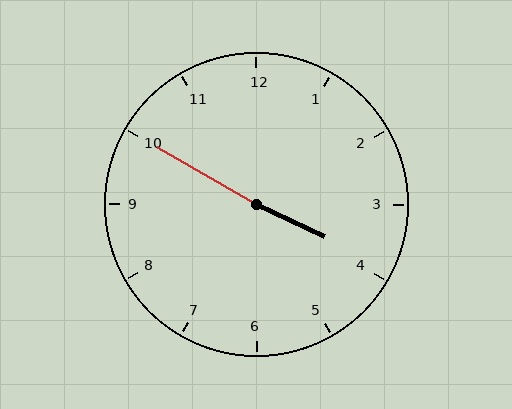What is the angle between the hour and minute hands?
Approximately 175 degrees.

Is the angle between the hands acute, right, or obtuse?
It is obtuse.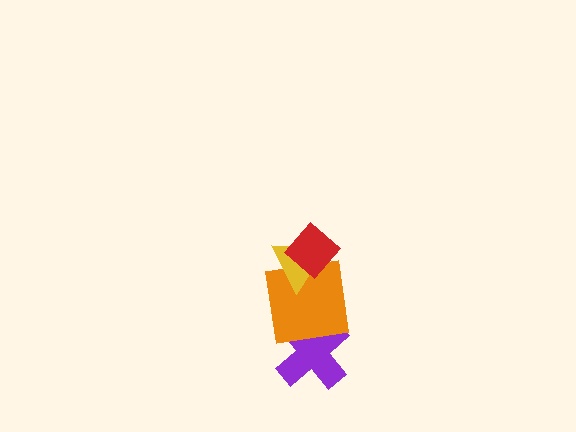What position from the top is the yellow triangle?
The yellow triangle is 2nd from the top.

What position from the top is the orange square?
The orange square is 3rd from the top.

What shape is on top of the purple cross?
The orange square is on top of the purple cross.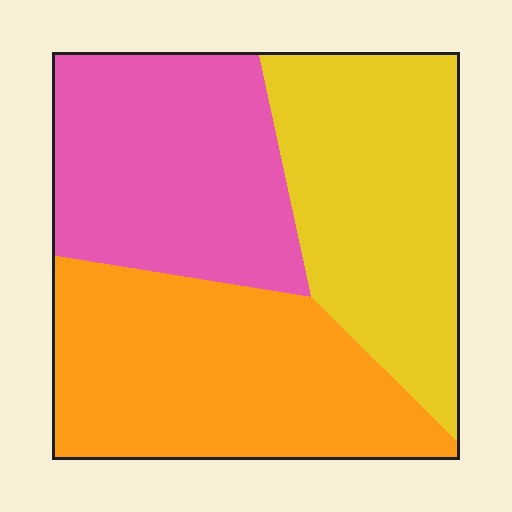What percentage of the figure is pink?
Pink takes up about one third (1/3) of the figure.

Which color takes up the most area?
Orange, at roughly 35%.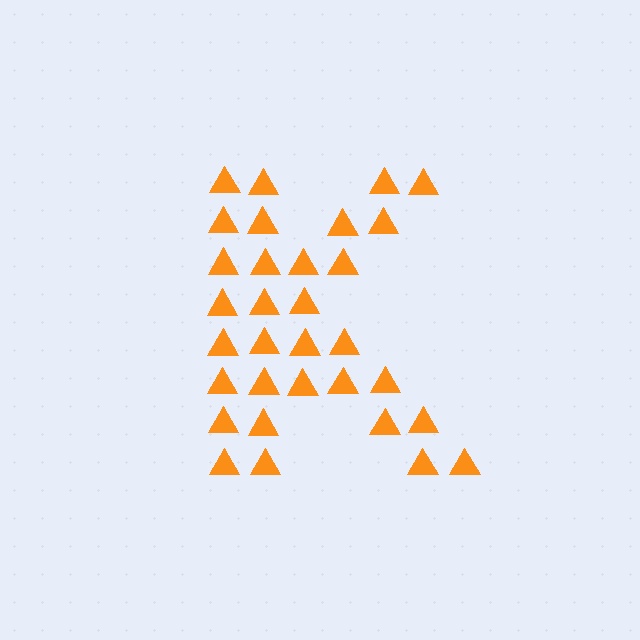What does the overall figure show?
The overall figure shows the letter K.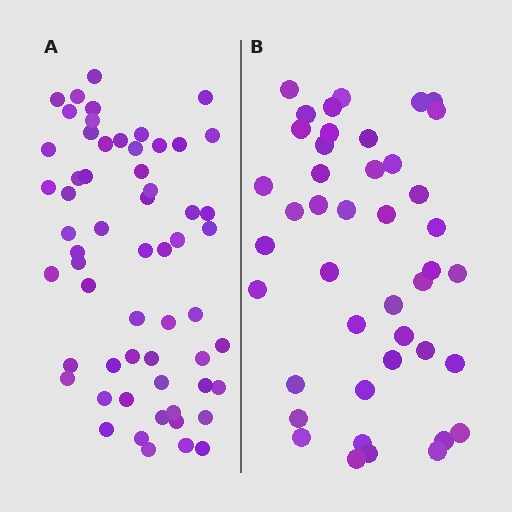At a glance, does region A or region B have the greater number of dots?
Region A (the left region) has more dots.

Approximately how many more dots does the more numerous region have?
Region A has approximately 15 more dots than region B.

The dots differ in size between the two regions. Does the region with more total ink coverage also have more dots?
No. Region B has more total ink coverage because its dots are larger, but region A actually contains more individual dots. Total area can be misleading — the number of items is what matters here.